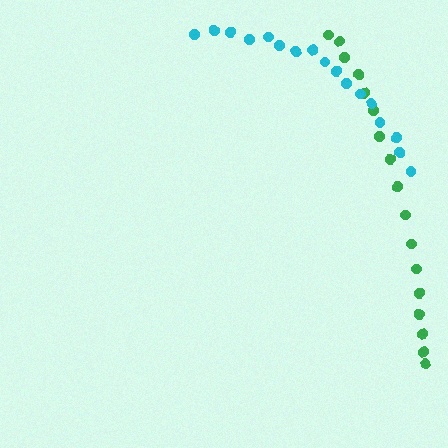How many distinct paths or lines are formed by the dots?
There are 2 distinct paths.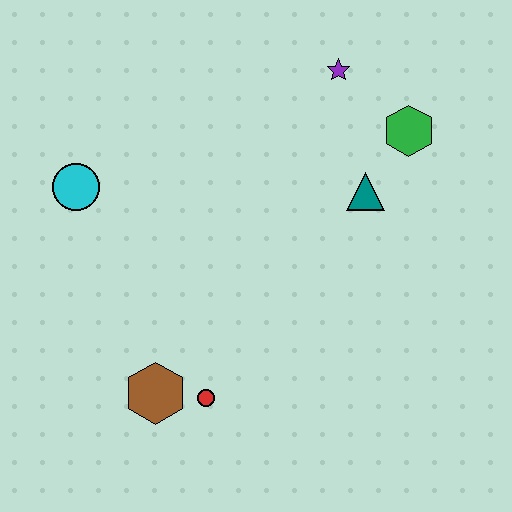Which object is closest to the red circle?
The brown hexagon is closest to the red circle.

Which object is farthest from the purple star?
The brown hexagon is farthest from the purple star.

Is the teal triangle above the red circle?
Yes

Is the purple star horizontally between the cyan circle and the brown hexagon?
No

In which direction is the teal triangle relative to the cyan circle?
The teal triangle is to the right of the cyan circle.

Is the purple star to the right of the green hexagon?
No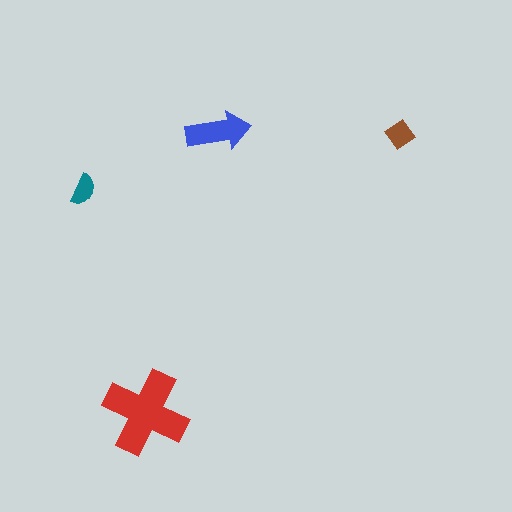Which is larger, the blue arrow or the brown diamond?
The blue arrow.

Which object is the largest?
The red cross.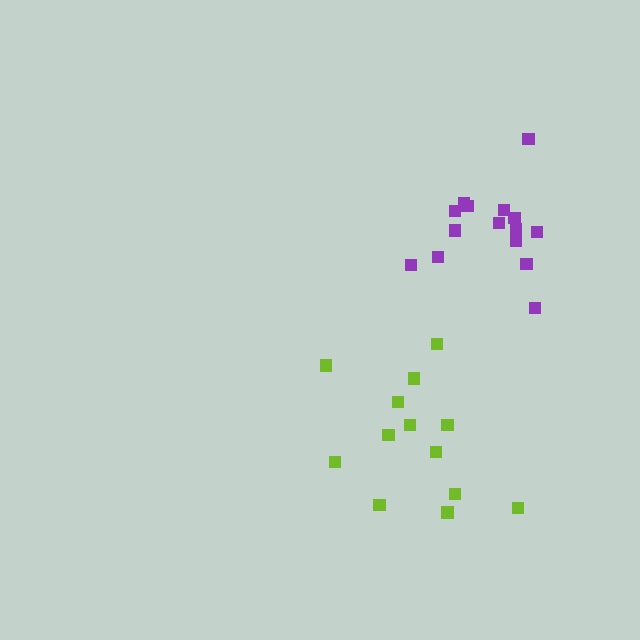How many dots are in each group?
Group 1: 13 dots, Group 2: 15 dots (28 total).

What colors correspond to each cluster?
The clusters are colored: lime, purple.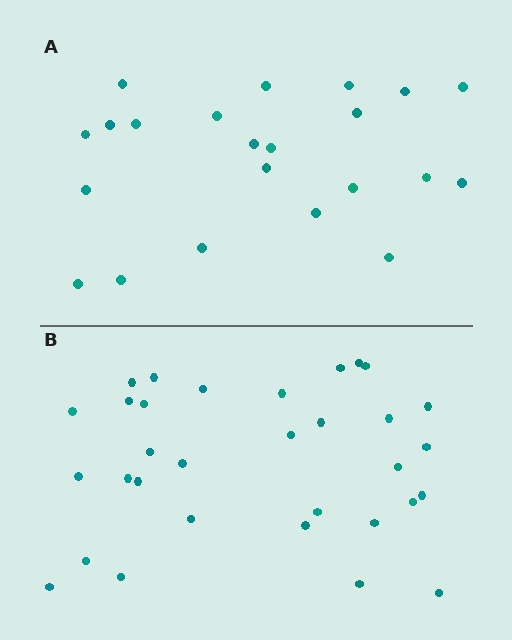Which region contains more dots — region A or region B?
Region B (the bottom region) has more dots.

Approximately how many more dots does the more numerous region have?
Region B has roughly 10 or so more dots than region A.